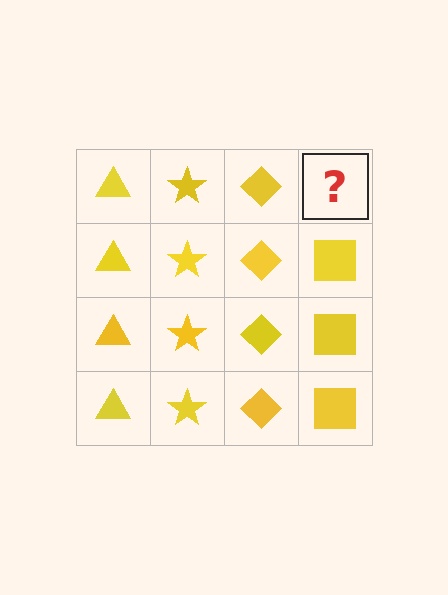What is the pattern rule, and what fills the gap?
The rule is that each column has a consistent shape. The gap should be filled with a yellow square.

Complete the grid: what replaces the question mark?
The question mark should be replaced with a yellow square.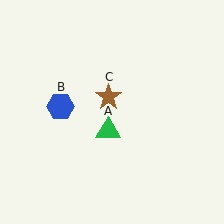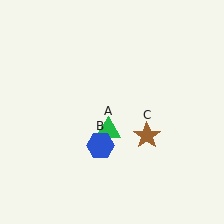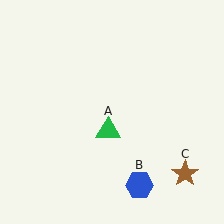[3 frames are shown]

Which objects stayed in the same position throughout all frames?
Green triangle (object A) remained stationary.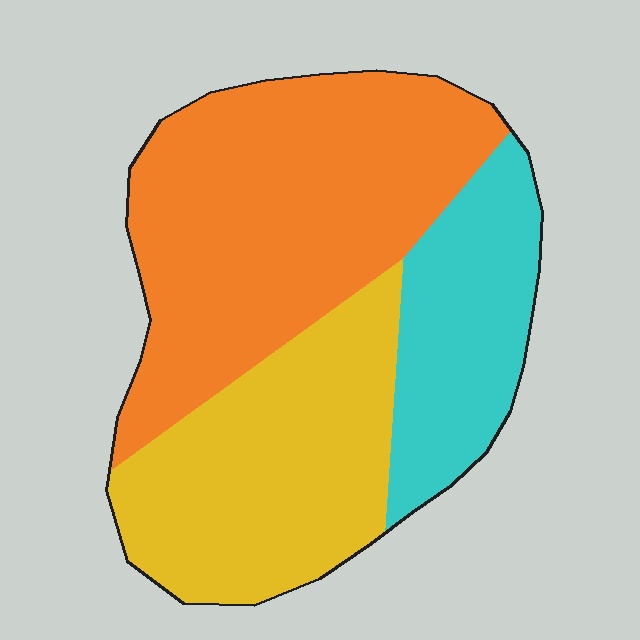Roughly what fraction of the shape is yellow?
Yellow takes up about one third (1/3) of the shape.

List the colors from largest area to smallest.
From largest to smallest: orange, yellow, cyan.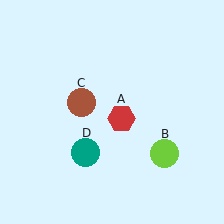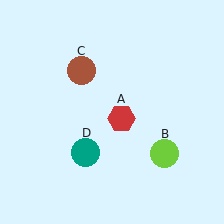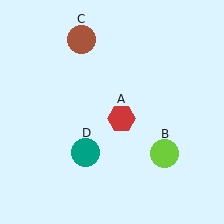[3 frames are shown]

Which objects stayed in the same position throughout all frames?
Red hexagon (object A) and lime circle (object B) and teal circle (object D) remained stationary.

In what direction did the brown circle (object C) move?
The brown circle (object C) moved up.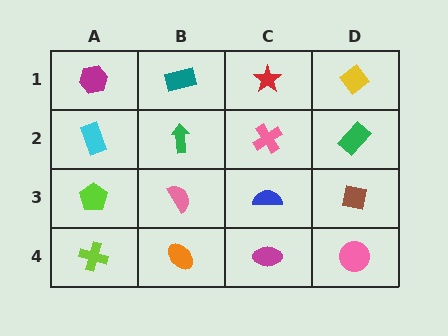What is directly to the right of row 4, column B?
A magenta ellipse.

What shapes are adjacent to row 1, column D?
A green rectangle (row 2, column D), a red star (row 1, column C).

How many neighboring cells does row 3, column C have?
4.